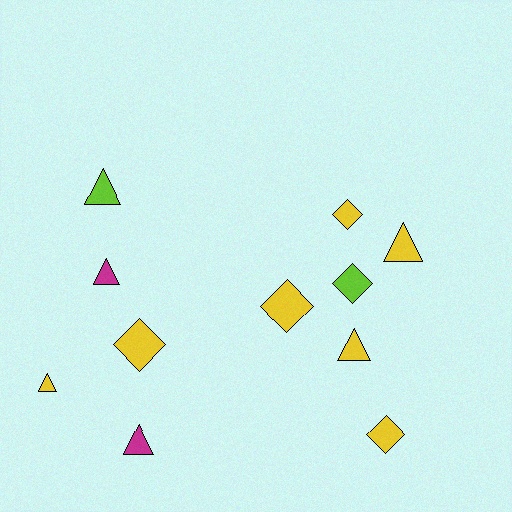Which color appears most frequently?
Yellow, with 7 objects.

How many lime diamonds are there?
There is 1 lime diamond.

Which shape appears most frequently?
Triangle, with 6 objects.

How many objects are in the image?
There are 11 objects.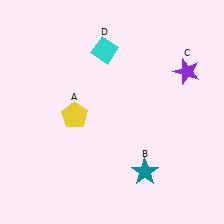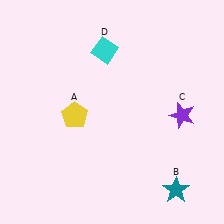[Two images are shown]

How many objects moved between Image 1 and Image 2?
2 objects moved between the two images.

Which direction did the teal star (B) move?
The teal star (B) moved right.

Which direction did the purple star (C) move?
The purple star (C) moved down.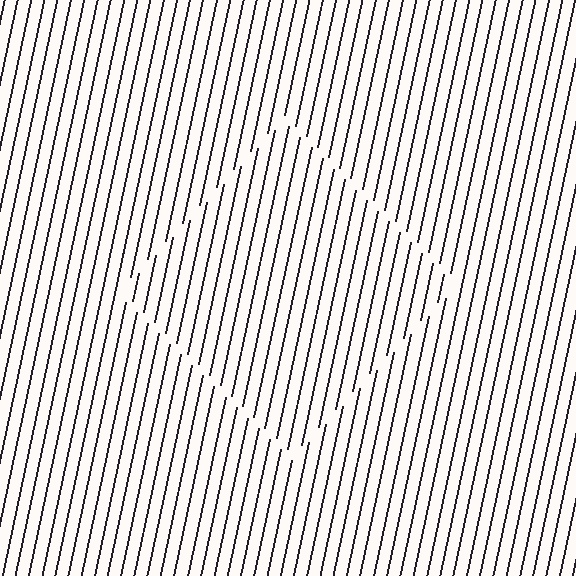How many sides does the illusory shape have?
4 sides — the line-ends trace a square.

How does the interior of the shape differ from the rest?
The interior of the shape contains the same grating, shifted by half a period — the contour is defined by the phase discontinuity where line-ends from the inner and outer gratings abut.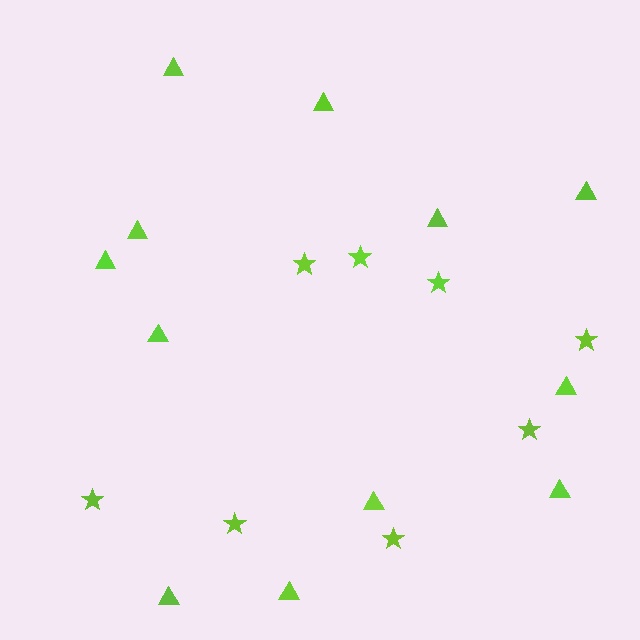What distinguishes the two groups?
There are 2 groups: one group of stars (8) and one group of triangles (12).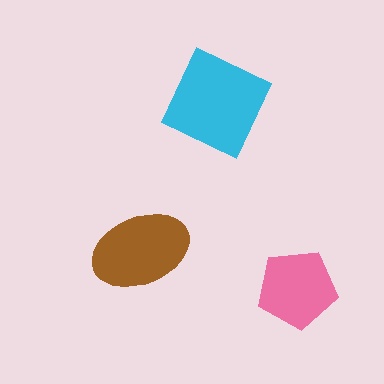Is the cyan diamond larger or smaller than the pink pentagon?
Larger.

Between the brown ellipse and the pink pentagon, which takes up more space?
The brown ellipse.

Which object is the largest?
The cyan diamond.